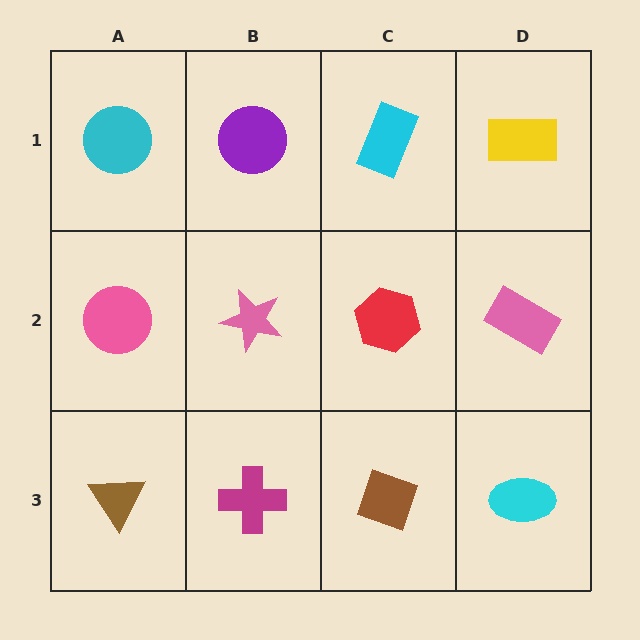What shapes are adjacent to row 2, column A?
A cyan circle (row 1, column A), a brown triangle (row 3, column A), a pink star (row 2, column B).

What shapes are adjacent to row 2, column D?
A yellow rectangle (row 1, column D), a cyan ellipse (row 3, column D), a red hexagon (row 2, column C).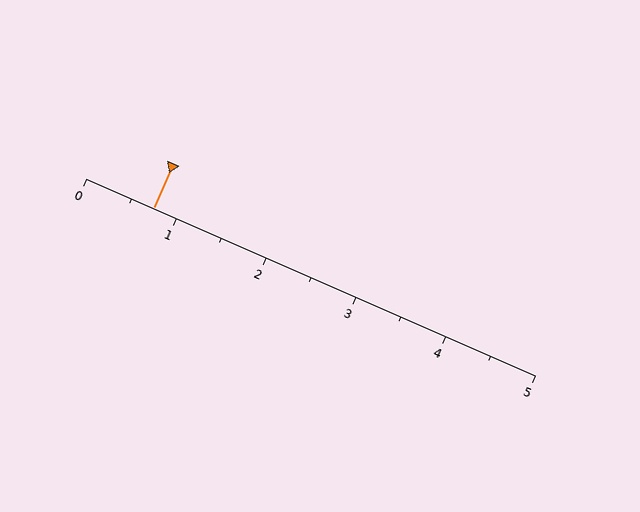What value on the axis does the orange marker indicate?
The marker indicates approximately 0.8.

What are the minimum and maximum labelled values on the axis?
The axis runs from 0 to 5.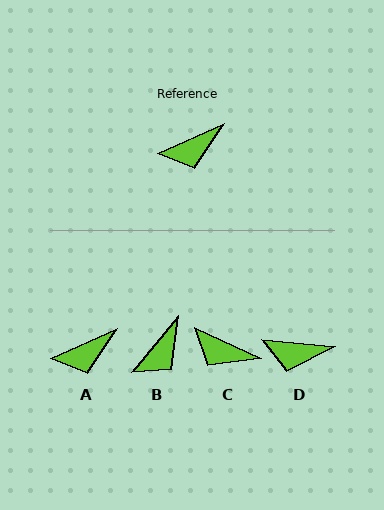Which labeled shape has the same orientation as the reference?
A.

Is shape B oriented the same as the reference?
No, it is off by about 26 degrees.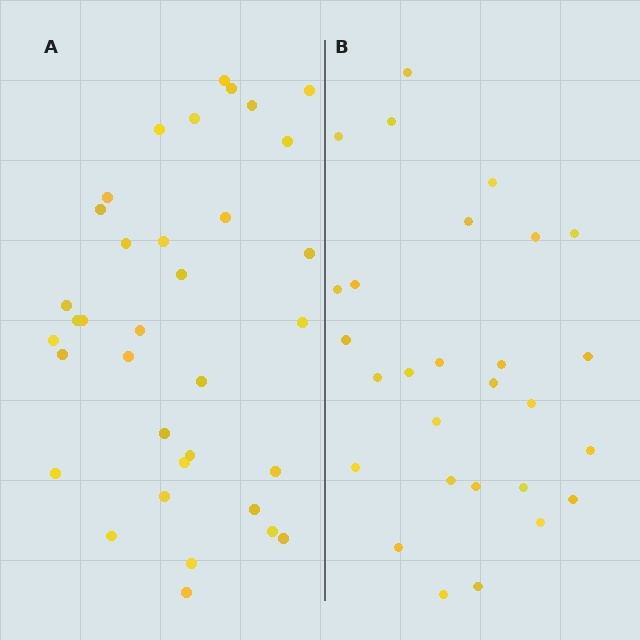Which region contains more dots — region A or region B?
Region A (the left region) has more dots.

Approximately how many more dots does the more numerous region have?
Region A has roughly 8 or so more dots than region B.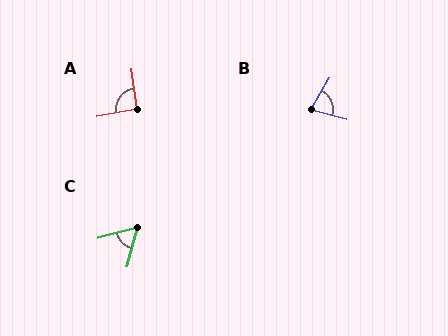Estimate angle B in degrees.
Approximately 74 degrees.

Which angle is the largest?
A, at approximately 93 degrees.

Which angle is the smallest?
C, at approximately 60 degrees.